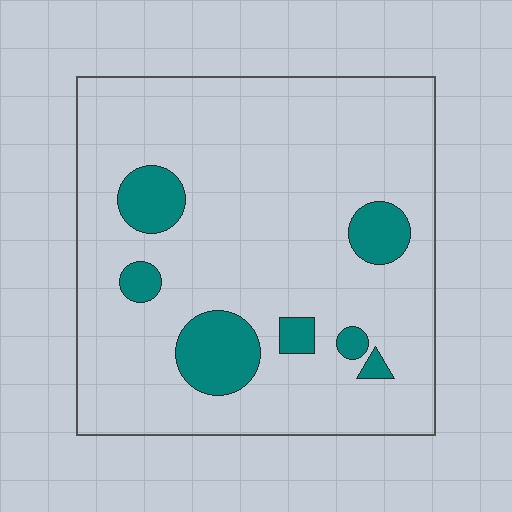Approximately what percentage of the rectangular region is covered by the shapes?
Approximately 15%.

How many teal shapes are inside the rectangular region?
7.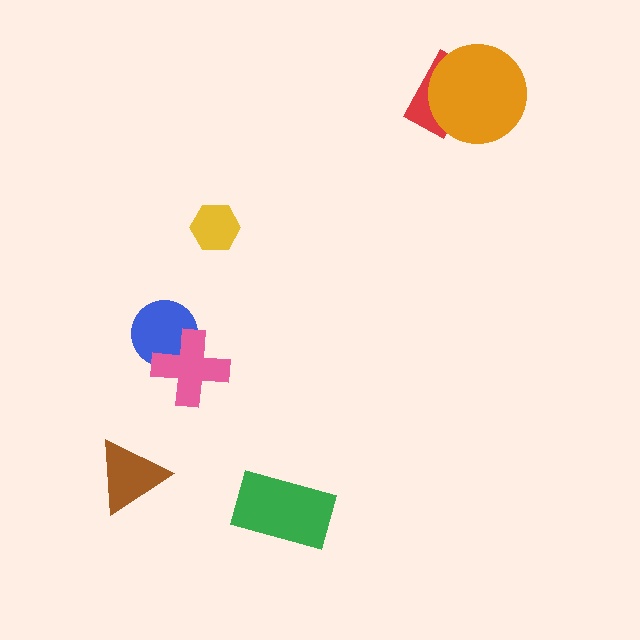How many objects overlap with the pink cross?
1 object overlaps with the pink cross.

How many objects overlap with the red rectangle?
1 object overlaps with the red rectangle.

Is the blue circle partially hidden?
Yes, it is partially covered by another shape.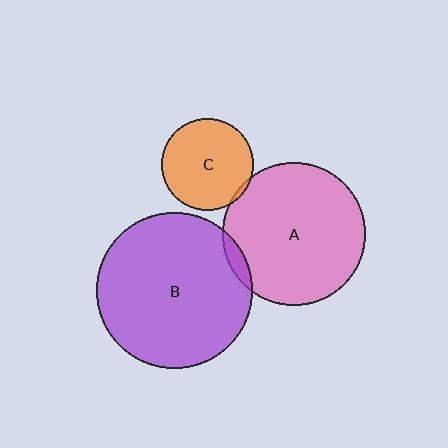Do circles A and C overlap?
Yes.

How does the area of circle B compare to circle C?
Approximately 2.9 times.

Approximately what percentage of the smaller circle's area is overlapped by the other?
Approximately 5%.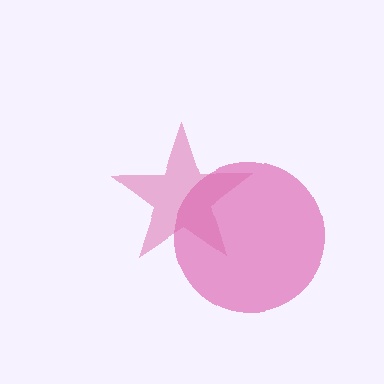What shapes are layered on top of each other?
The layered shapes are: a magenta circle, a pink star.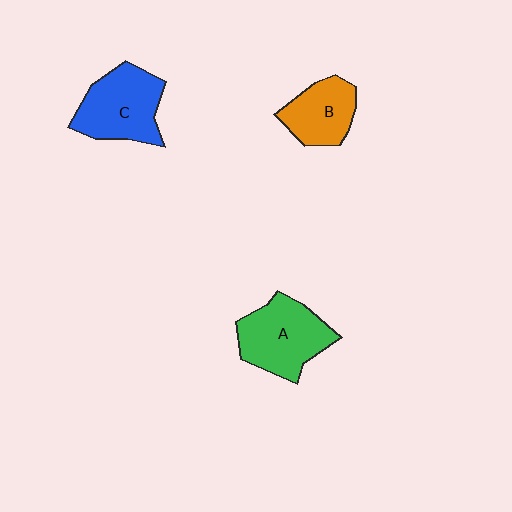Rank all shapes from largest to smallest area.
From largest to smallest: A (green), C (blue), B (orange).